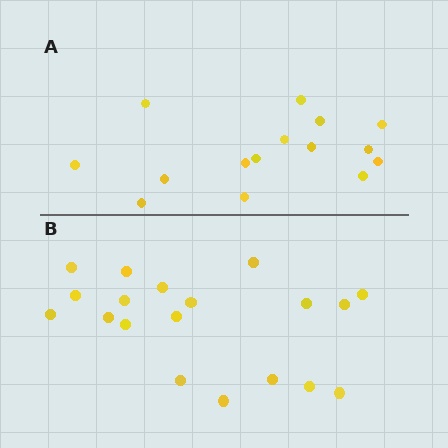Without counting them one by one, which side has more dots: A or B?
Region B (the bottom region) has more dots.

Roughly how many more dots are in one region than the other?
Region B has about 4 more dots than region A.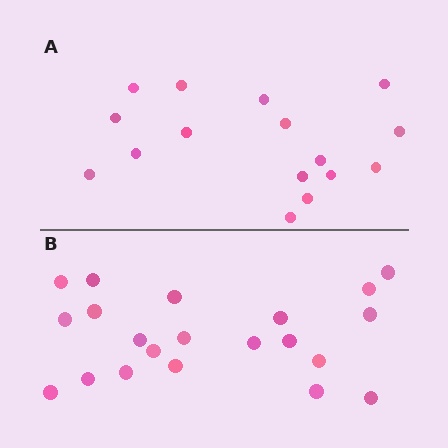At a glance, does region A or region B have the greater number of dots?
Region B (the bottom region) has more dots.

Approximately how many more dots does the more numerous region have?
Region B has about 5 more dots than region A.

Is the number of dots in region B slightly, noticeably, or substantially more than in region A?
Region B has noticeably more, but not dramatically so. The ratio is roughly 1.3 to 1.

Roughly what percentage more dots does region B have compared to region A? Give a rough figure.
About 30% more.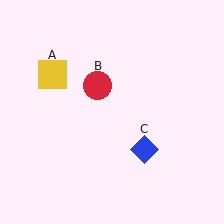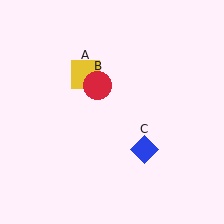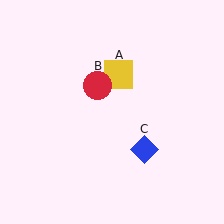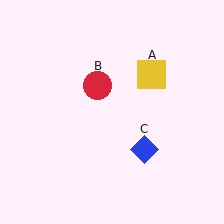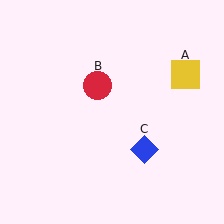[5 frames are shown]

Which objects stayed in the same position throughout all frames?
Red circle (object B) and blue diamond (object C) remained stationary.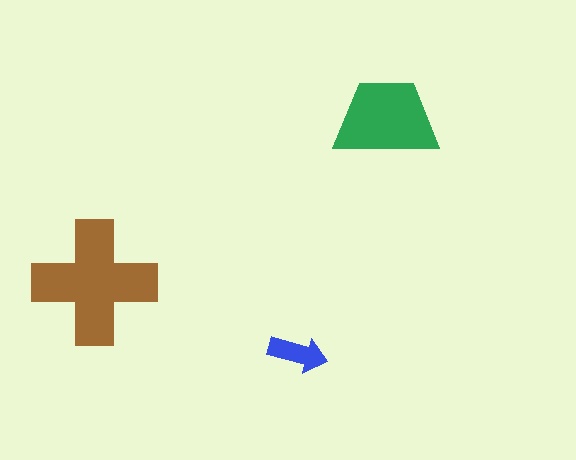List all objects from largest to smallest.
The brown cross, the green trapezoid, the blue arrow.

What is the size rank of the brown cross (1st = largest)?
1st.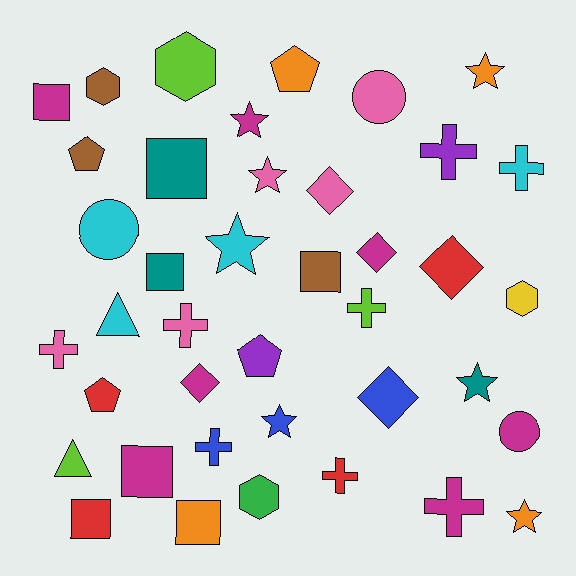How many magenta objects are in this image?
There are 7 magenta objects.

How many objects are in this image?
There are 40 objects.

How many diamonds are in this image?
There are 5 diamonds.